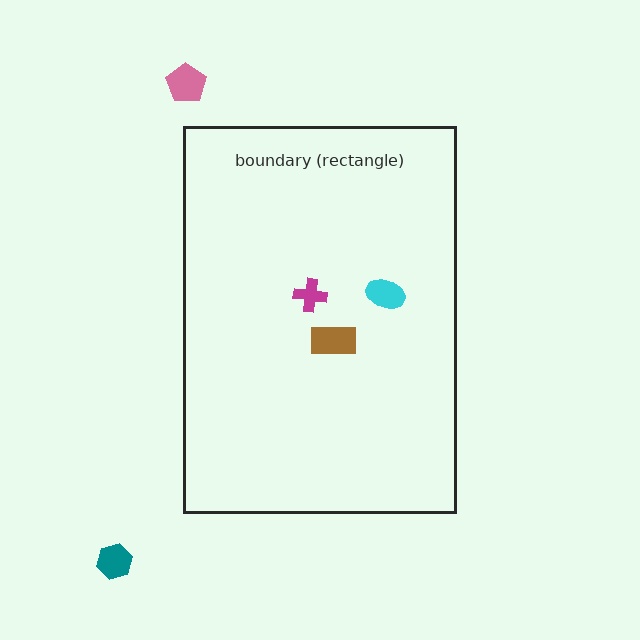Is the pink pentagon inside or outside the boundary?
Outside.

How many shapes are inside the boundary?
3 inside, 2 outside.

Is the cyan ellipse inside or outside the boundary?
Inside.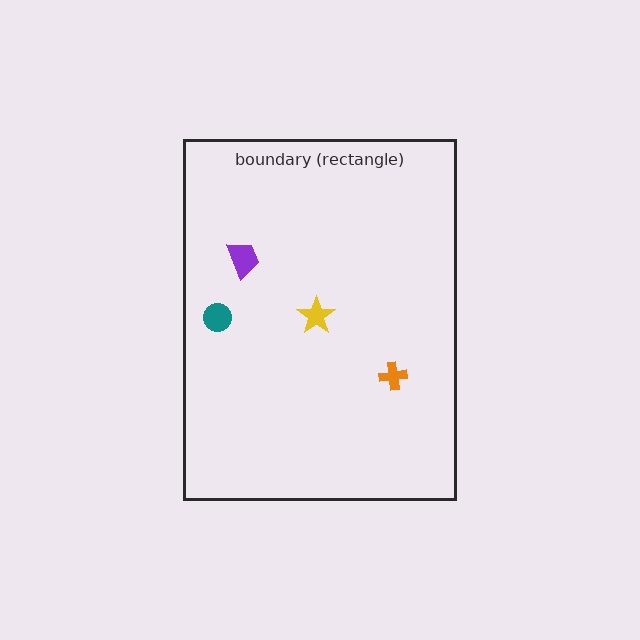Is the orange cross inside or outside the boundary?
Inside.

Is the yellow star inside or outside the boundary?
Inside.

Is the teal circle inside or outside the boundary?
Inside.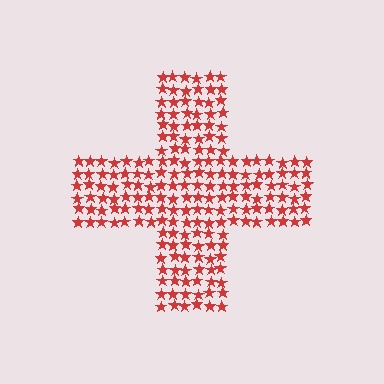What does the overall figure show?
The overall figure shows a cross.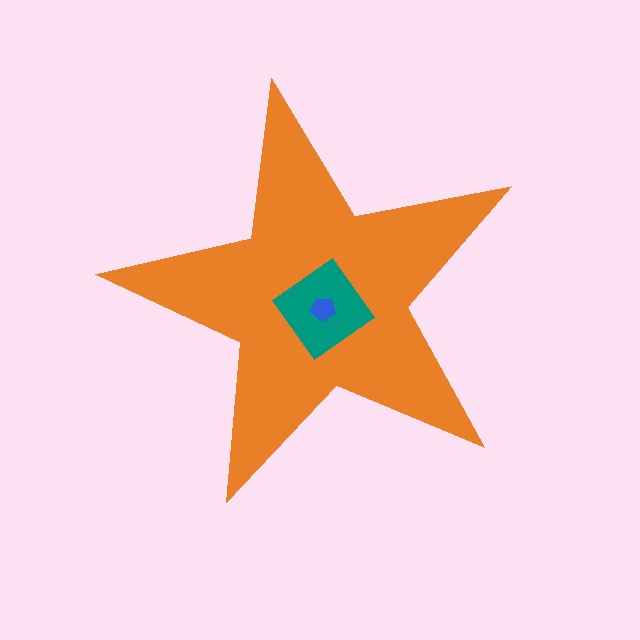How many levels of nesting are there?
3.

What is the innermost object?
The blue pentagon.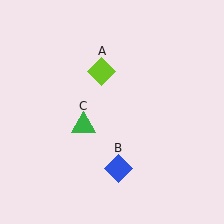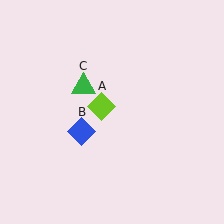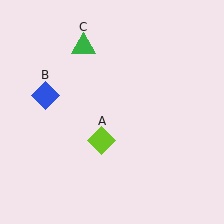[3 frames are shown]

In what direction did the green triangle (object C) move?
The green triangle (object C) moved up.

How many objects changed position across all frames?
3 objects changed position: lime diamond (object A), blue diamond (object B), green triangle (object C).